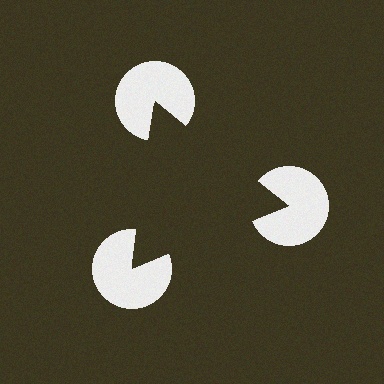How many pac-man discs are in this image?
There are 3 — one at each vertex of the illusory triangle.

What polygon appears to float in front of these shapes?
An illusory triangle — its edges are inferred from the aligned wedge cuts in the pac-man discs, not physically drawn.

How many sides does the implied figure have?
3 sides.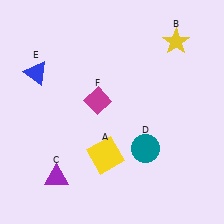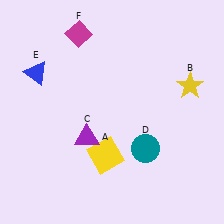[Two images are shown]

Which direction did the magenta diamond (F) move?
The magenta diamond (F) moved up.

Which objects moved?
The objects that moved are: the yellow star (B), the purple triangle (C), the magenta diamond (F).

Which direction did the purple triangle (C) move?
The purple triangle (C) moved up.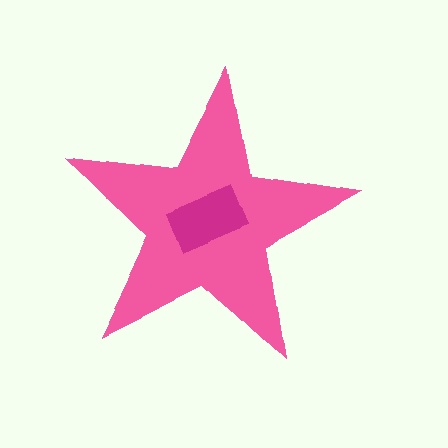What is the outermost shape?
The pink star.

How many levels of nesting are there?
2.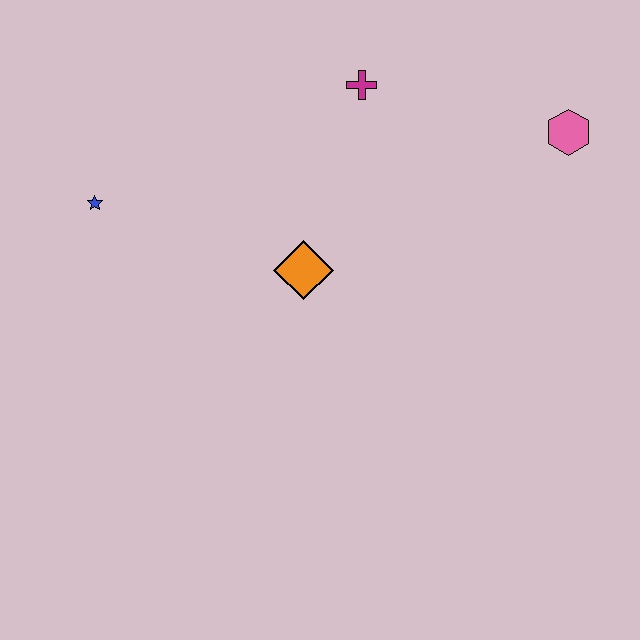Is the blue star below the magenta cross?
Yes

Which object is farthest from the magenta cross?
The blue star is farthest from the magenta cross.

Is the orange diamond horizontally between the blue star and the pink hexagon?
Yes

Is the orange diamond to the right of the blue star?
Yes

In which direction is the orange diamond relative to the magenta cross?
The orange diamond is below the magenta cross.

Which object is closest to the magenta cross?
The orange diamond is closest to the magenta cross.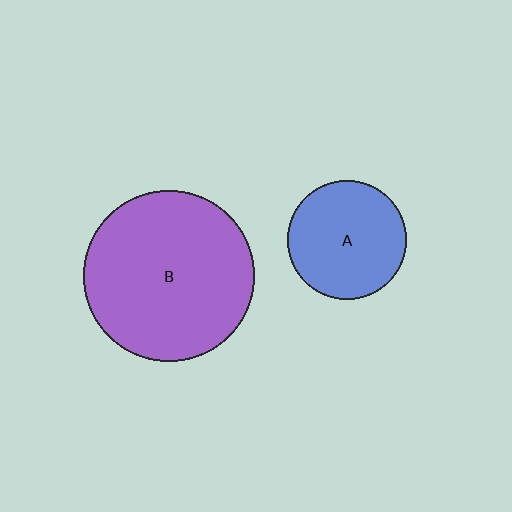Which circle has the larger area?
Circle B (purple).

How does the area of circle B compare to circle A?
Approximately 2.0 times.